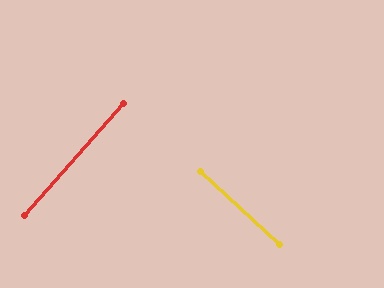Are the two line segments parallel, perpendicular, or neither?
Perpendicular — they meet at approximately 88°.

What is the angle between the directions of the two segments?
Approximately 88 degrees.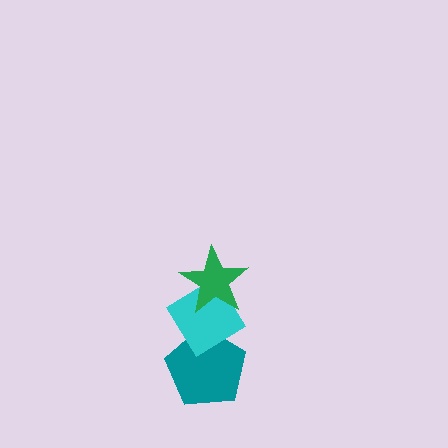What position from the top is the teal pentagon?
The teal pentagon is 3rd from the top.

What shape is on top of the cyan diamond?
The green star is on top of the cyan diamond.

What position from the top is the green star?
The green star is 1st from the top.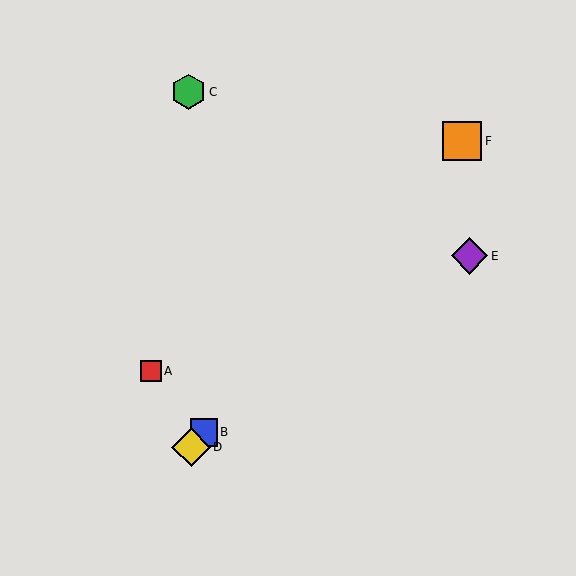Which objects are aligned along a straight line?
Objects B, D, F are aligned along a straight line.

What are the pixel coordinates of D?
Object D is at (191, 447).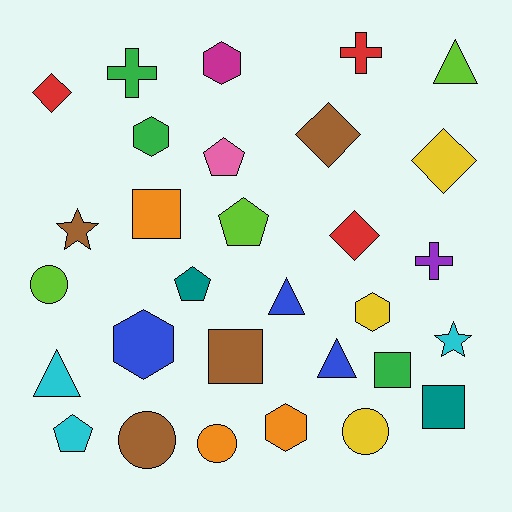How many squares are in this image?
There are 4 squares.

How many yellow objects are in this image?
There are 3 yellow objects.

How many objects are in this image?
There are 30 objects.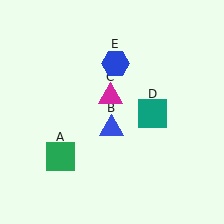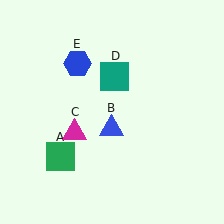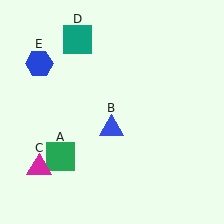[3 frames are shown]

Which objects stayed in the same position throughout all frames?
Green square (object A) and blue triangle (object B) remained stationary.